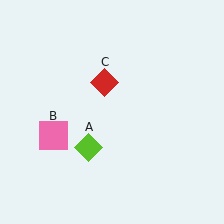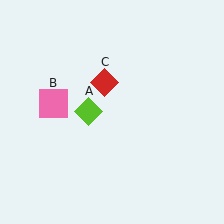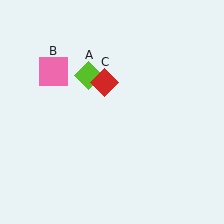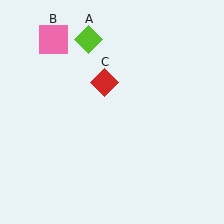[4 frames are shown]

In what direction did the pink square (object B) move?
The pink square (object B) moved up.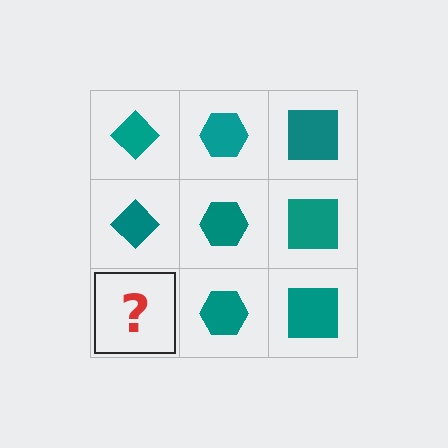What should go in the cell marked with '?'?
The missing cell should contain a teal diamond.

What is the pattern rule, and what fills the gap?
The rule is that each column has a consistent shape. The gap should be filled with a teal diamond.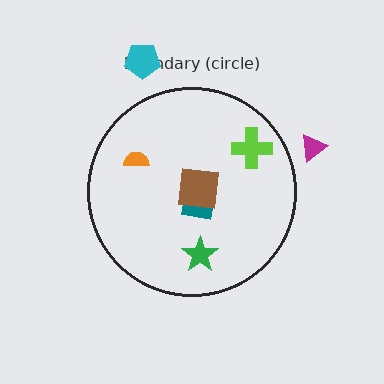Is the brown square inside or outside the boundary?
Inside.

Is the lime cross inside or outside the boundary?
Inside.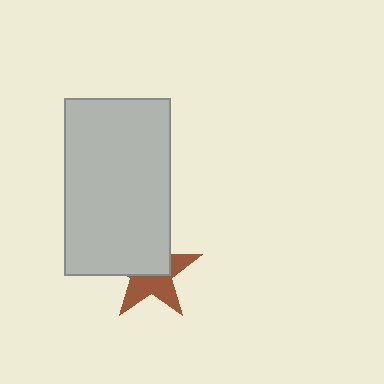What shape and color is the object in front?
The object in front is a light gray rectangle.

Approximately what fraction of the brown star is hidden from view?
Roughly 49% of the brown star is hidden behind the light gray rectangle.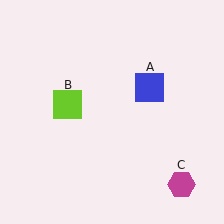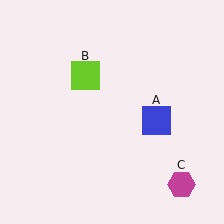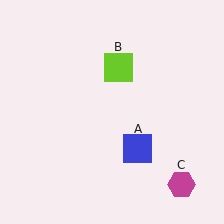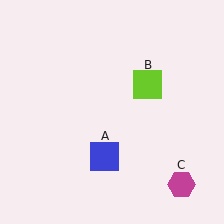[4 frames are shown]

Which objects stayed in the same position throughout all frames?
Magenta hexagon (object C) remained stationary.